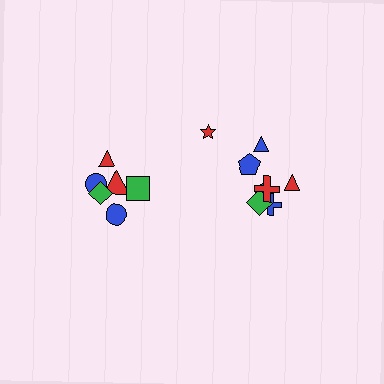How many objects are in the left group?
There are 6 objects.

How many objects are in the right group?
There are 8 objects.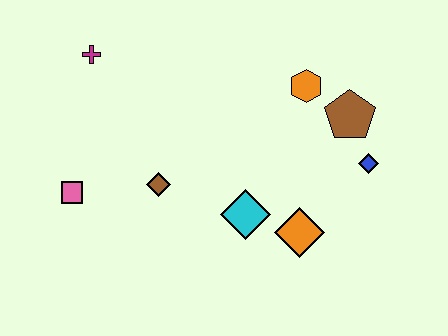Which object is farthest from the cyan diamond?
The magenta cross is farthest from the cyan diamond.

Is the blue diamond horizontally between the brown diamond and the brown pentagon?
No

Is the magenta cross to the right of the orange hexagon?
No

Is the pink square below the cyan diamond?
No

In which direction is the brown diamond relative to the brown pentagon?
The brown diamond is to the left of the brown pentagon.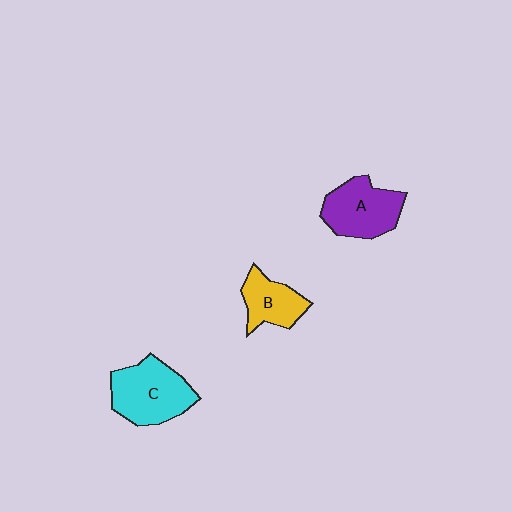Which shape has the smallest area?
Shape B (yellow).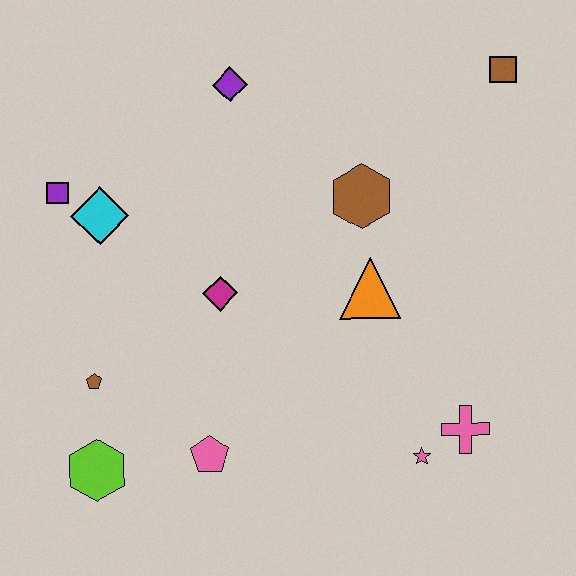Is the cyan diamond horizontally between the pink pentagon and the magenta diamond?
No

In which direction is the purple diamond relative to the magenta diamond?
The purple diamond is above the magenta diamond.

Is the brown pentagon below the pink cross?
No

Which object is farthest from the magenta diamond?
The brown square is farthest from the magenta diamond.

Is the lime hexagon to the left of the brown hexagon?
Yes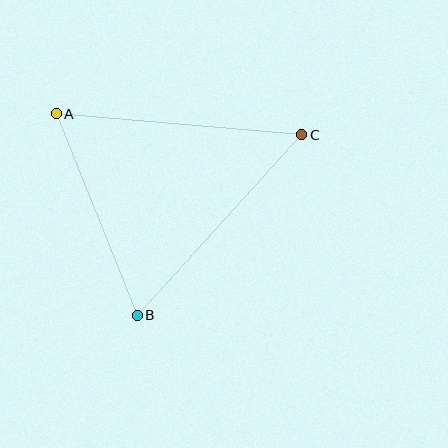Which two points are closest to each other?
Points A and B are closest to each other.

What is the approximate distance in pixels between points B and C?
The distance between B and C is approximately 244 pixels.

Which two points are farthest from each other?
Points A and C are farthest from each other.